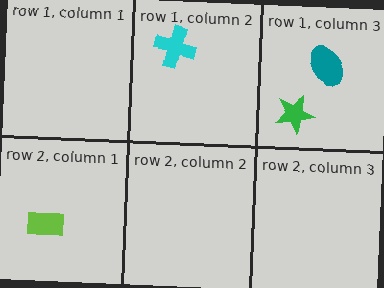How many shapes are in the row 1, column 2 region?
1.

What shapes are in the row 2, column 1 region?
The lime rectangle.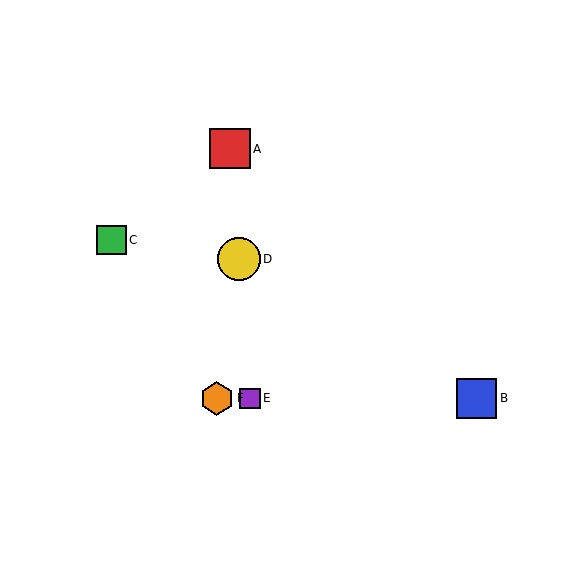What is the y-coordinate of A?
Object A is at y≈149.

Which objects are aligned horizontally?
Objects B, E, F are aligned horizontally.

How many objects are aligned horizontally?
3 objects (B, E, F) are aligned horizontally.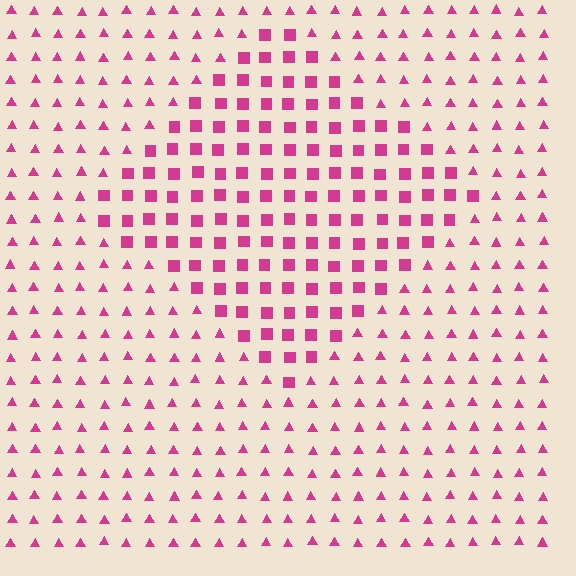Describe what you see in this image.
The image is filled with small magenta elements arranged in a uniform grid. A diamond-shaped region contains squares, while the surrounding area contains triangles. The boundary is defined purely by the change in element shape.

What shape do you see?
I see a diamond.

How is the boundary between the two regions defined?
The boundary is defined by a change in element shape: squares inside vs. triangles outside. All elements share the same color and spacing.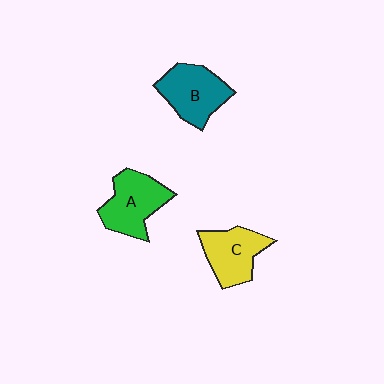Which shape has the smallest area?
Shape C (yellow).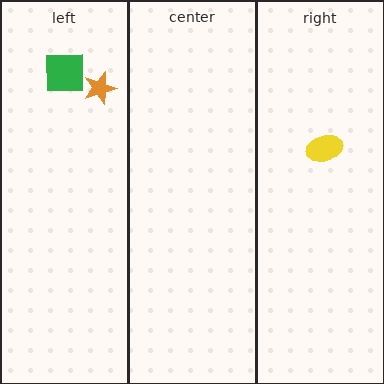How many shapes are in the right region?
1.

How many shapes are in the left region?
2.